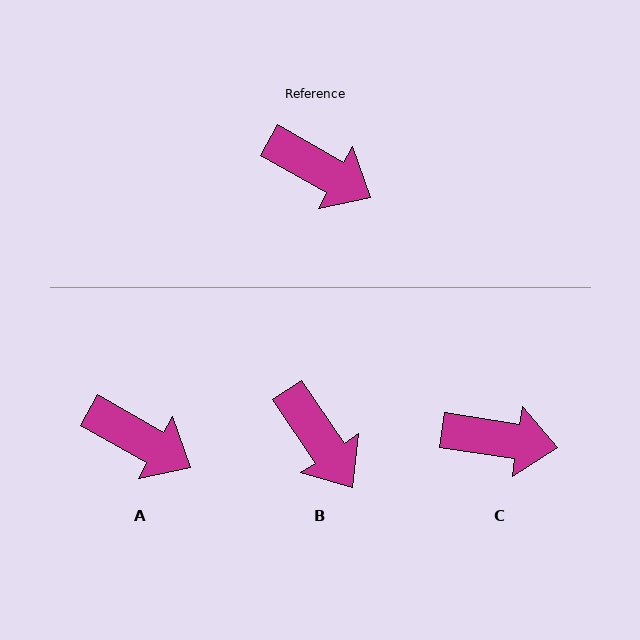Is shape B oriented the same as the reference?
No, it is off by about 27 degrees.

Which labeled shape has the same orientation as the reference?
A.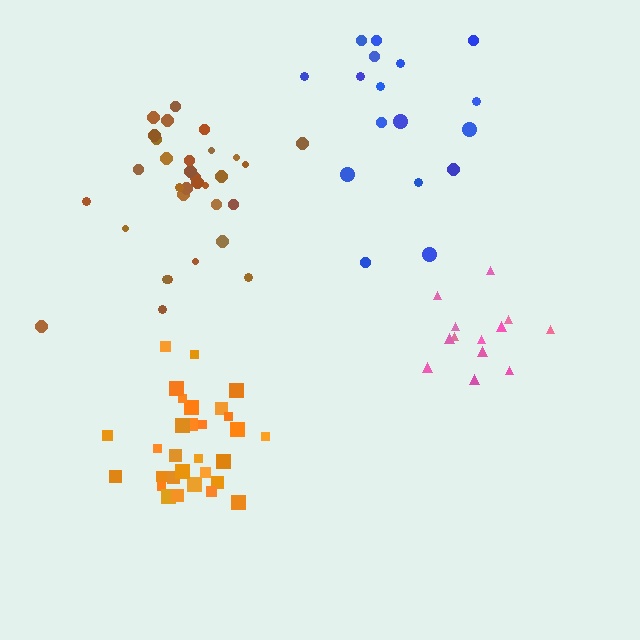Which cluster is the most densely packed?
Orange.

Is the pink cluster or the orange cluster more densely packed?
Orange.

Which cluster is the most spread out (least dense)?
Blue.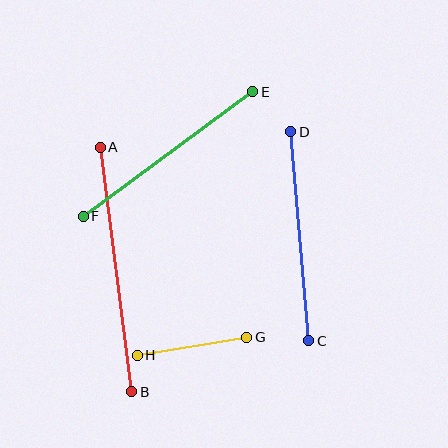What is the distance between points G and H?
The distance is approximately 111 pixels.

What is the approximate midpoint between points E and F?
The midpoint is at approximately (168, 154) pixels.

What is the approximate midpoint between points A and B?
The midpoint is at approximately (116, 270) pixels.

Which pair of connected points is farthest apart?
Points A and B are farthest apart.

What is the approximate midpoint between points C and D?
The midpoint is at approximately (300, 236) pixels.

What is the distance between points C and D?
The distance is approximately 210 pixels.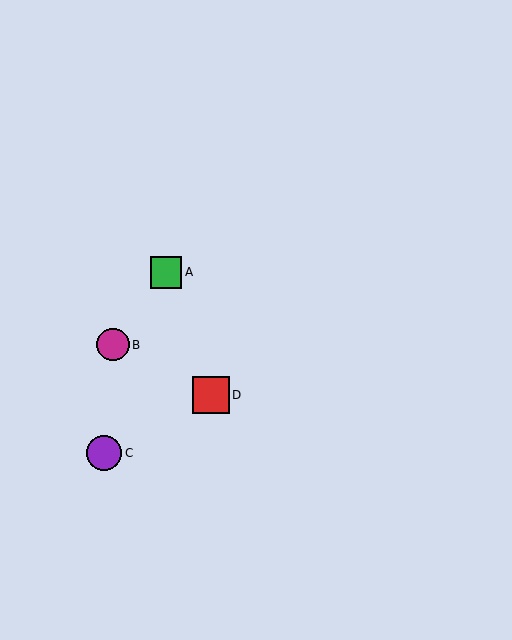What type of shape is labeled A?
Shape A is a green square.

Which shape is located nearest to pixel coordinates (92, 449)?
The purple circle (labeled C) at (104, 453) is nearest to that location.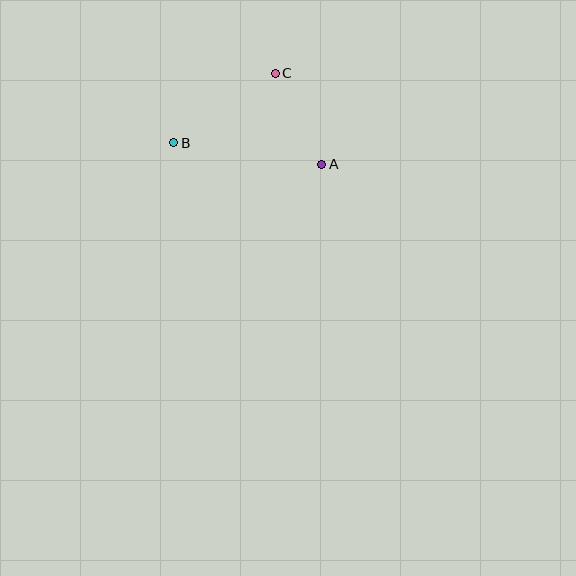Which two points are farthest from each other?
Points A and B are farthest from each other.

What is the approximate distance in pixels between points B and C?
The distance between B and C is approximately 123 pixels.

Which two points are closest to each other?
Points A and C are closest to each other.